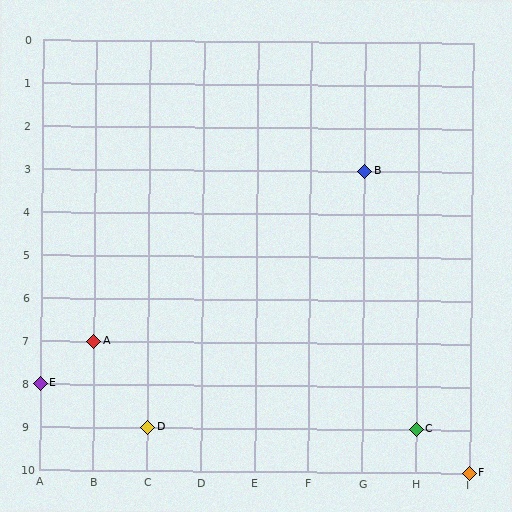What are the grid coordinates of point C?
Point C is at grid coordinates (H, 9).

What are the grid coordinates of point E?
Point E is at grid coordinates (A, 8).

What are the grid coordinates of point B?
Point B is at grid coordinates (G, 3).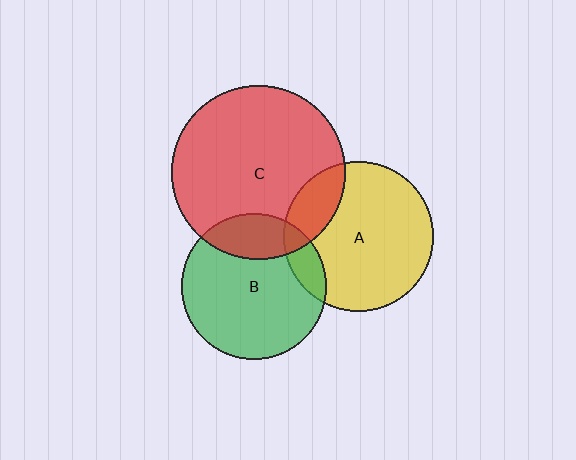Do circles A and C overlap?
Yes.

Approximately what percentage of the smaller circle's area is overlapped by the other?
Approximately 20%.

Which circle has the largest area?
Circle C (red).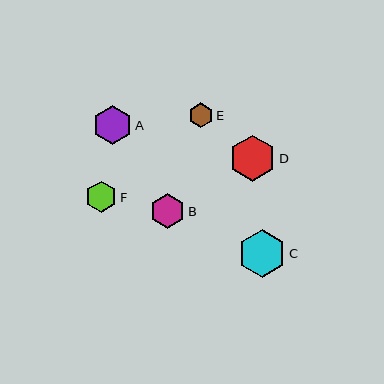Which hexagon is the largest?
Hexagon C is the largest with a size of approximately 47 pixels.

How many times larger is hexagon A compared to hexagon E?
Hexagon A is approximately 1.6 times the size of hexagon E.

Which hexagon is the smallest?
Hexagon E is the smallest with a size of approximately 25 pixels.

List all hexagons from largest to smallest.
From largest to smallest: C, D, A, B, F, E.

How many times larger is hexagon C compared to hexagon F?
Hexagon C is approximately 1.5 times the size of hexagon F.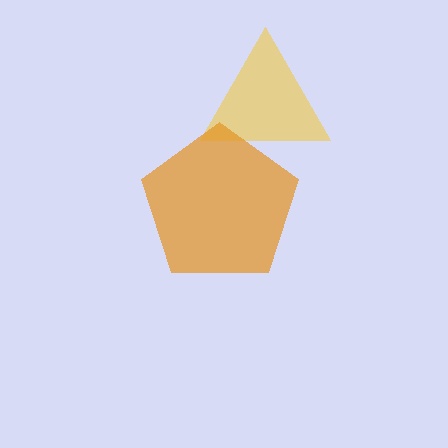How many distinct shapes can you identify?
There are 2 distinct shapes: a yellow triangle, an orange pentagon.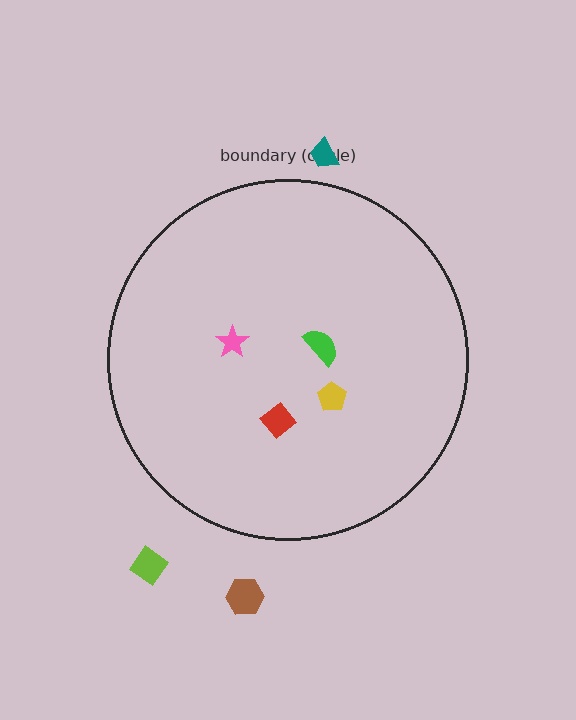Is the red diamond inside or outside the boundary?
Inside.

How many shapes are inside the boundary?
4 inside, 3 outside.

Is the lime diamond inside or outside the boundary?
Outside.